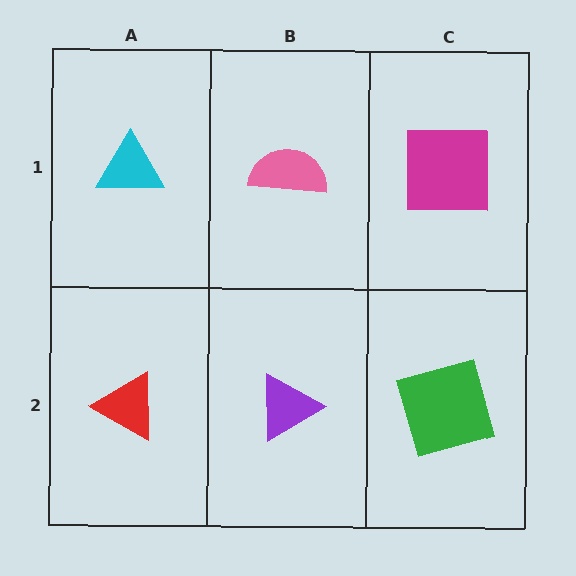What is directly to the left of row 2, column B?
A red triangle.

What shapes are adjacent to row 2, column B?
A pink semicircle (row 1, column B), a red triangle (row 2, column A), a green square (row 2, column C).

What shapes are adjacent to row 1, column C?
A green square (row 2, column C), a pink semicircle (row 1, column B).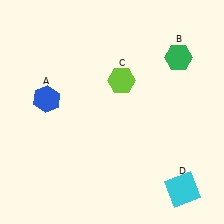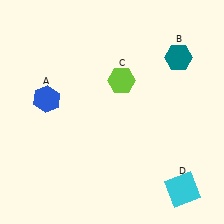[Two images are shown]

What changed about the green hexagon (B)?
In Image 1, B is green. In Image 2, it changed to teal.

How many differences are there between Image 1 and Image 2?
There is 1 difference between the two images.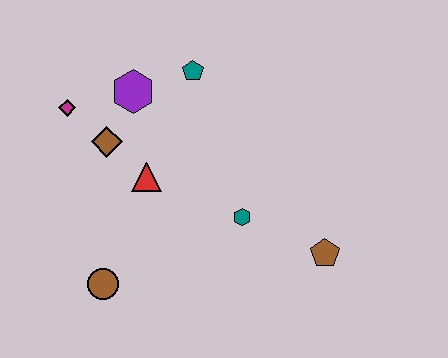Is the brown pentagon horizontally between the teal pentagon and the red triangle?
No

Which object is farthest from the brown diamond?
The brown pentagon is farthest from the brown diamond.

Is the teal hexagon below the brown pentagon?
No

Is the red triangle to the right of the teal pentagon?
No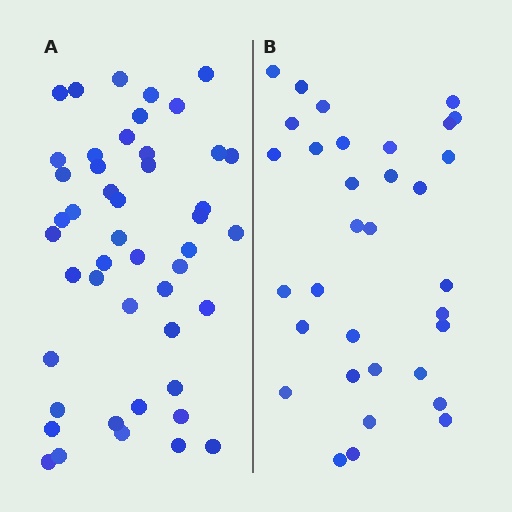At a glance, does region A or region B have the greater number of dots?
Region A (the left region) has more dots.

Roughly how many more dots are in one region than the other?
Region A has approximately 15 more dots than region B.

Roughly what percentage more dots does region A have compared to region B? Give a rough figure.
About 40% more.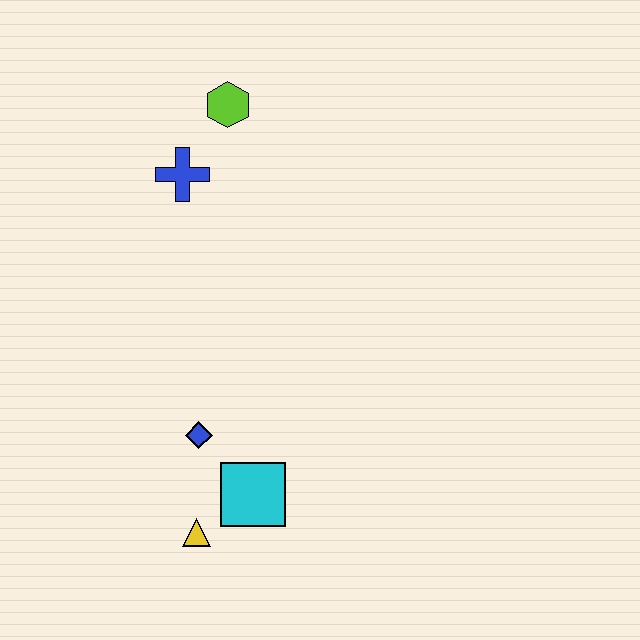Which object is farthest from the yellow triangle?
The lime hexagon is farthest from the yellow triangle.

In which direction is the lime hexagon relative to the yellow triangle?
The lime hexagon is above the yellow triangle.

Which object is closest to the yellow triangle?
The cyan square is closest to the yellow triangle.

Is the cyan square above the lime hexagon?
No